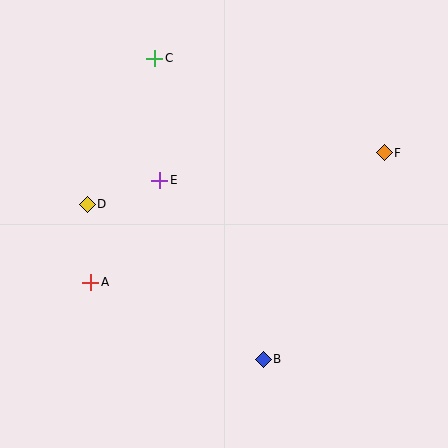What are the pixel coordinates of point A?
Point A is at (91, 282).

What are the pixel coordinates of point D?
Point D is at (87, 204).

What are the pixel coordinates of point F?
Point F is at (384, 153).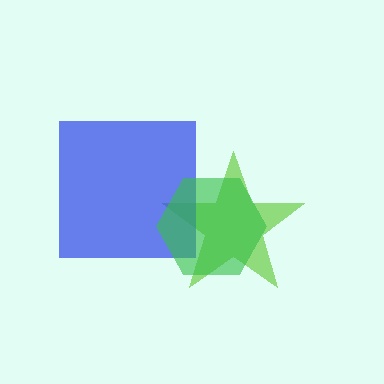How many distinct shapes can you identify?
There are 3 distinct shapes: a lime star, a blue square, a green hexagon.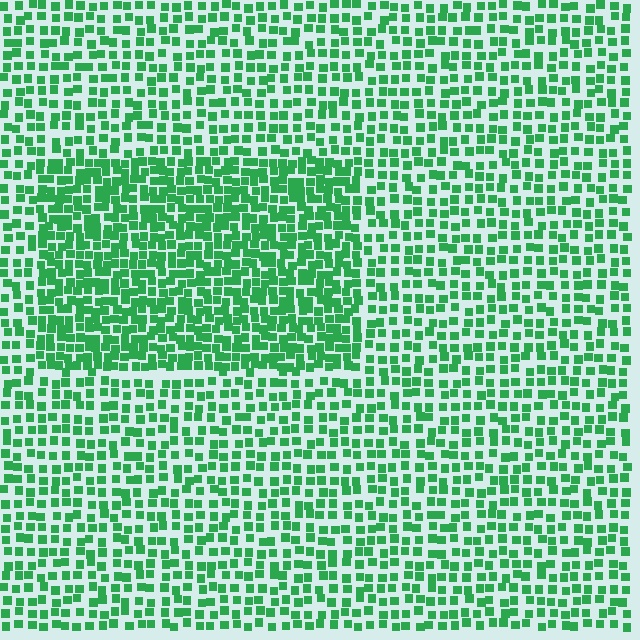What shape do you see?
I see a rectangle.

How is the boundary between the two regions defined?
The boundary is defined by a change in element density (approximately 1.7x ratio). All elements are the same color, size, and shape.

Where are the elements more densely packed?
The elements are more densely packed inside the rectangle boundary.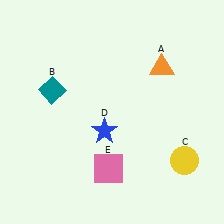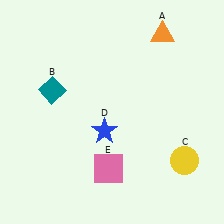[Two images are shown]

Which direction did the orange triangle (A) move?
The orange triangle (A) moved up.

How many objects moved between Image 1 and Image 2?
1 object moved between the two images.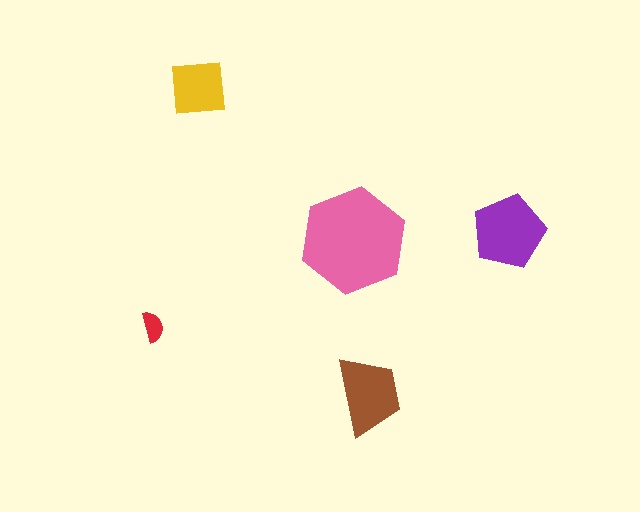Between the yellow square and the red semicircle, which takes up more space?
The yellow square.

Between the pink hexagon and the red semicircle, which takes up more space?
The pink hexagon.